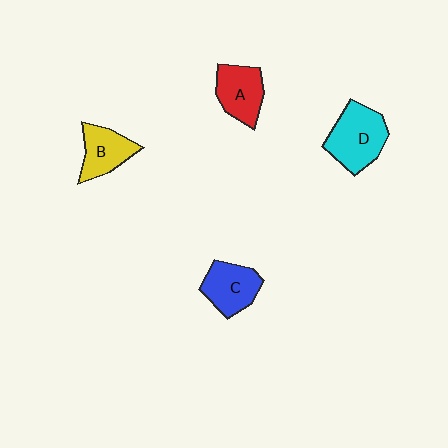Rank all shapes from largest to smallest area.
From largest to smallest: D (cyan), C (blue), A (red), B (yellow).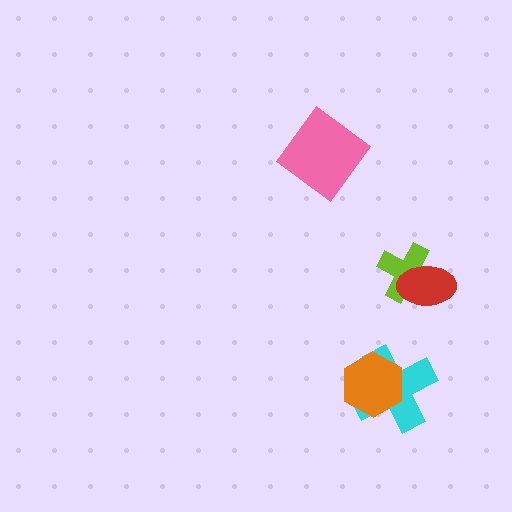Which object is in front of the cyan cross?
The orange hexagon is in front of the cyan cross.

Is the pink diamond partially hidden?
No, no other shape covers it.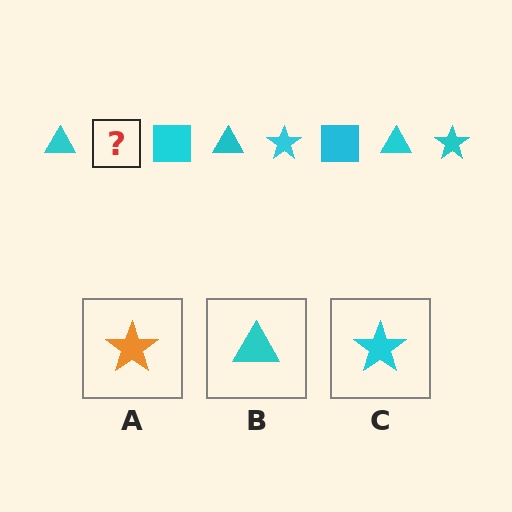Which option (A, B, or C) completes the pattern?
C.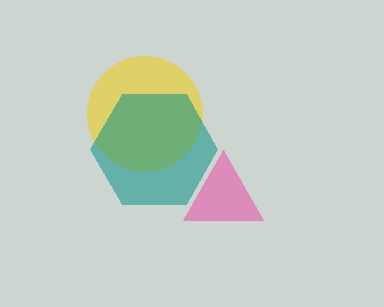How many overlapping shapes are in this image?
There are 3 overlapping shapes in the image.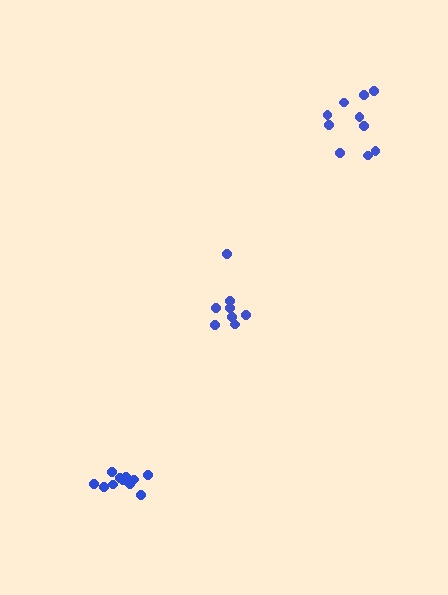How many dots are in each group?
Group 1: 10 dots, Group 2: 8 dots, Group 3: 11 dots (29 total).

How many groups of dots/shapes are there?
There are 3 groups.